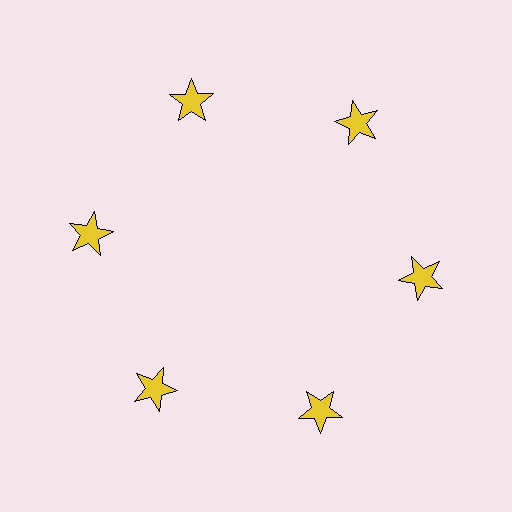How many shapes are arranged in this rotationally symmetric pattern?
There are 6 shapes, arranged in 6 groups of 1.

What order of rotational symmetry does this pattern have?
This pattern has 6-fold rotational symmetry.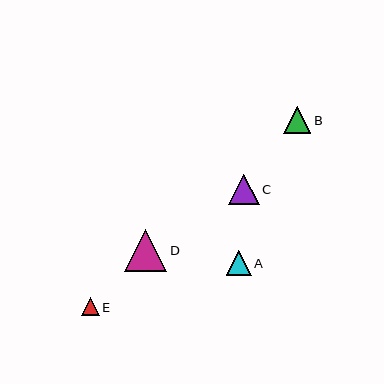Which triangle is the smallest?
Triangle E is the smallest with a size of approximately 18 pixels.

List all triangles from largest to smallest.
From largest to smallest: D, C, B, A, E.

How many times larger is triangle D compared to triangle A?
Triangle D is approximately 1.7 times the size of triangle A.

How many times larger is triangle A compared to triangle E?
Triangle A is approximately 1.4 times the size of triangle E.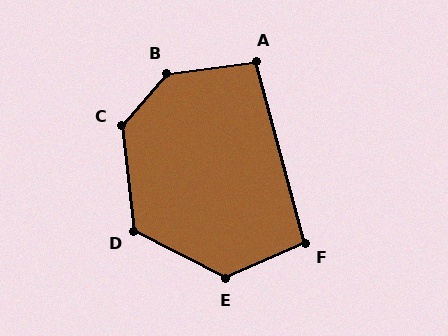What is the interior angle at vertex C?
Approximately 133 degrees (obtuse).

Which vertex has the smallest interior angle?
A, at approximately 98 degrees.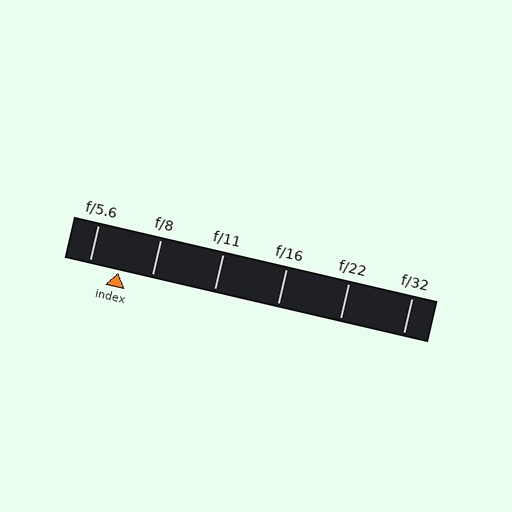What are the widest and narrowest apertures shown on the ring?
The widest aperture shown is f/5.6 and the narrowest is f/32.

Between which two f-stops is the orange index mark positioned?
The index mark is between f/5.6 and f/8.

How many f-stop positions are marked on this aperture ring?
There are 6 f-stop positions marked.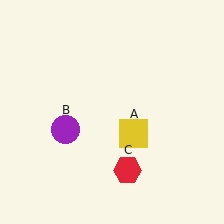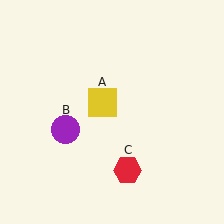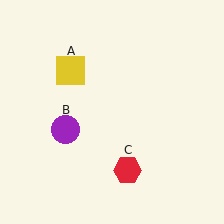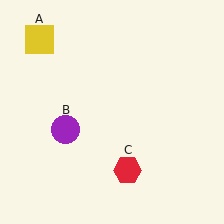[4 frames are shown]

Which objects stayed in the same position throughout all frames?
Purple circle (object B) and red hexagon (object C) remained stationary.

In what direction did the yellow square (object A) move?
The yellow square (object A) moved up and to the left.